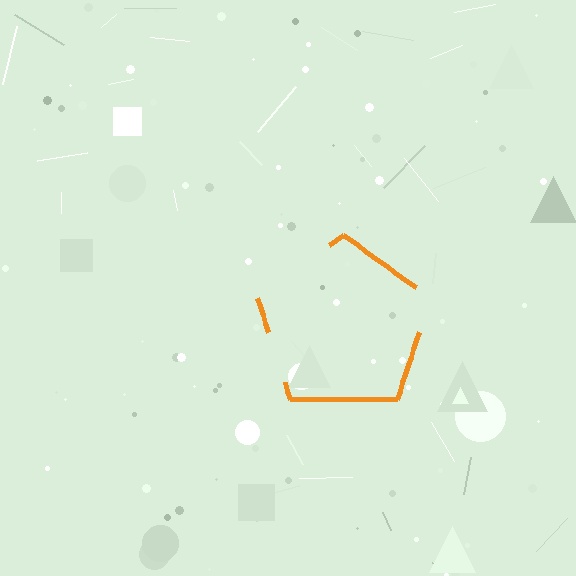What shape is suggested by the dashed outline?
The dashed outline suggests a pentagon.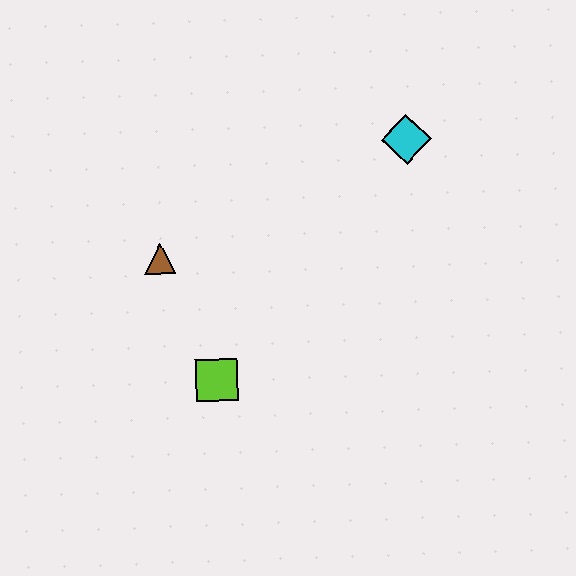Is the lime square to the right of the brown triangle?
Yes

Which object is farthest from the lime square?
The cyan diamond is farthest from the lime square.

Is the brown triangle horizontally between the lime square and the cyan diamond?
No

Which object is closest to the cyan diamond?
The brown triangle is closest to the cyan diamond.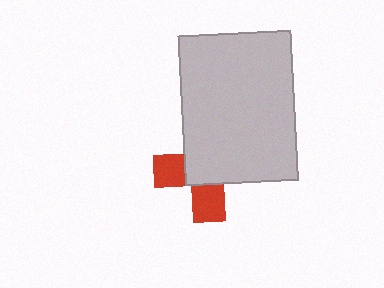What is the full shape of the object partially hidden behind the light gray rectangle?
The partially hidden object is a red cross.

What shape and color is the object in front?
The object in front is a light gray rectangle.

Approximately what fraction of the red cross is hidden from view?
Roughly 62% of the red cross is hidden behind the light gray rectangle.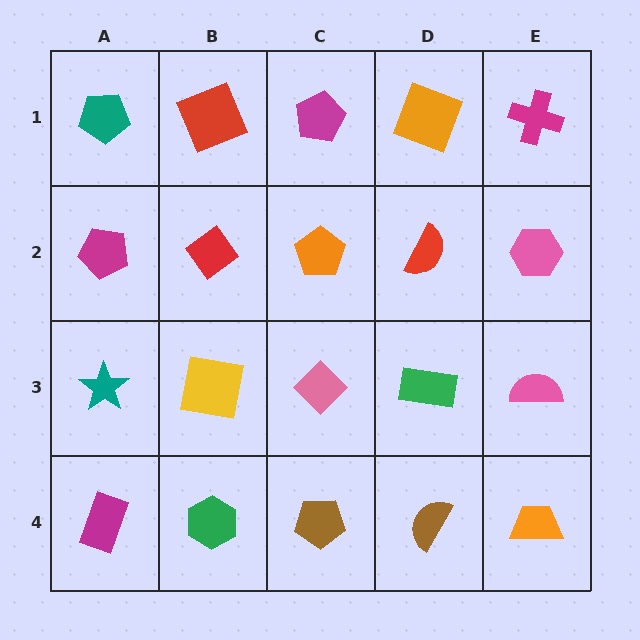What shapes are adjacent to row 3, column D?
A red semicircle (row 2, column D), a brown semicircle (row 4, column D), a pink diamond (row 3, column C), a pink semicircle (row 3, column E).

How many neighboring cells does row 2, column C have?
4.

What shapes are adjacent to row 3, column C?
An orange pentagon (row 2, column C), a brown pentagon (row 4, column C), a yellow square (row 3, column B), a green rectangle (row 3, column D).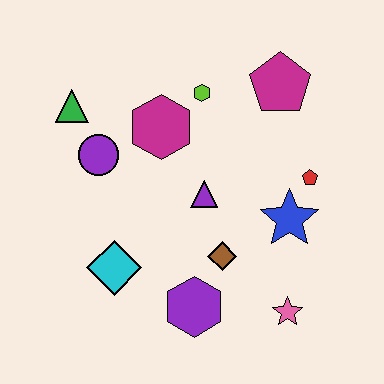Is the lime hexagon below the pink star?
No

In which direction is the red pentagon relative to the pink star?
The red pentagon is above the pink star.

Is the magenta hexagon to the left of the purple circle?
No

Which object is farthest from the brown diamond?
The green triangle is farthest from the brown diamond.